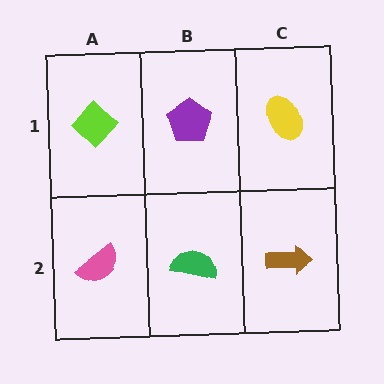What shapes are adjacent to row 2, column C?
A yellow ellipse (row 1, column C), a green semicircle (row 2, column B).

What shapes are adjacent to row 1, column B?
A green semicircle (row 2, column B), a lime diamond (row 1, column A), a yellow ellipse (row 1, column C).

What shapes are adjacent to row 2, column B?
A purple pentagon (row 1, column B), a pink semicircle (row 2, column A), a brown arrow (row 2, column C).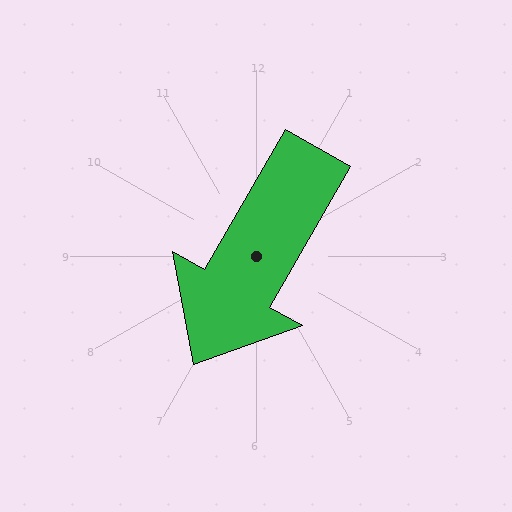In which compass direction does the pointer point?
Southwest.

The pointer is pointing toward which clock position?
Roughly 7 o'clock.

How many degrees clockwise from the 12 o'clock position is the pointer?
Approximately 210 degrees.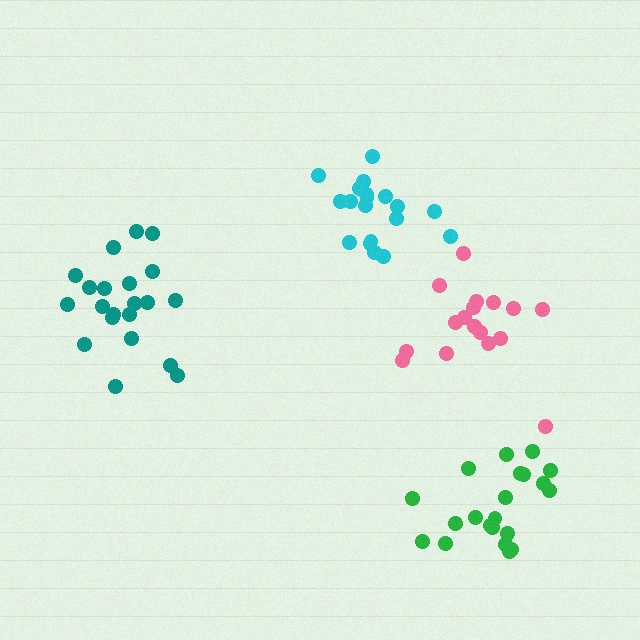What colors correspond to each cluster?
The clusters are colored: cyan, teal, green, pink.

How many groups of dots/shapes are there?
There are 4 groups.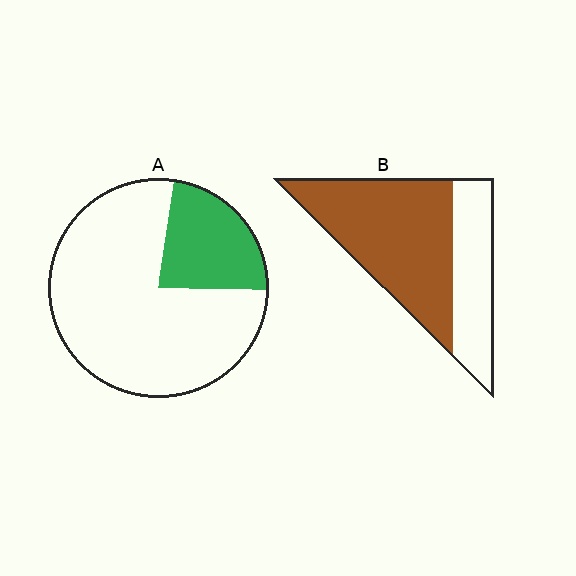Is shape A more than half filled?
No.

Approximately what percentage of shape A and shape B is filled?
A is approximately 25% and B is approximately 65%.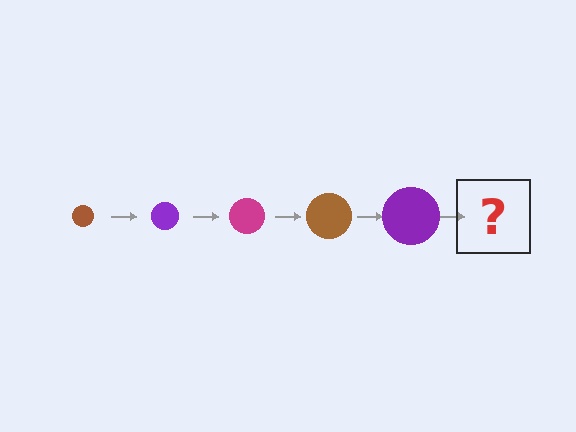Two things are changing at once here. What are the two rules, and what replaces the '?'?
The two rules are that the circle grows larger each step and the color cycles through brown, purple, and magenta. The '?' should be a magenta circle, larger than the previous one.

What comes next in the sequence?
The next element should be a magenta circle, larger than the previous one.